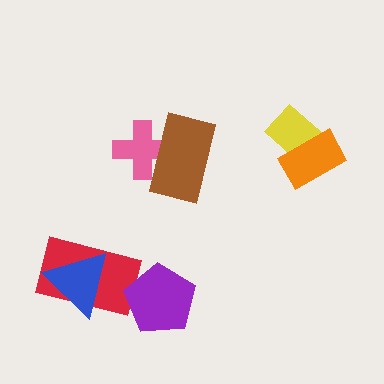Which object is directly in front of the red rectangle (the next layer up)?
The purple pentagon is directly in front of the red rectangle.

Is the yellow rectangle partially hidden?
Yes, it is partially covered by another shape.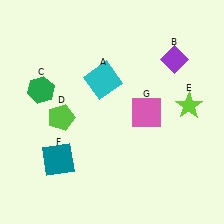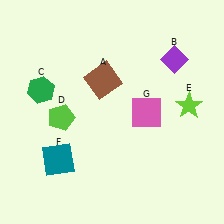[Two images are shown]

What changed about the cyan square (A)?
In Image 1, A is cyan. In Image 2, it changed to brown.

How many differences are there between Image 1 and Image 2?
There is 1 difference between the two images.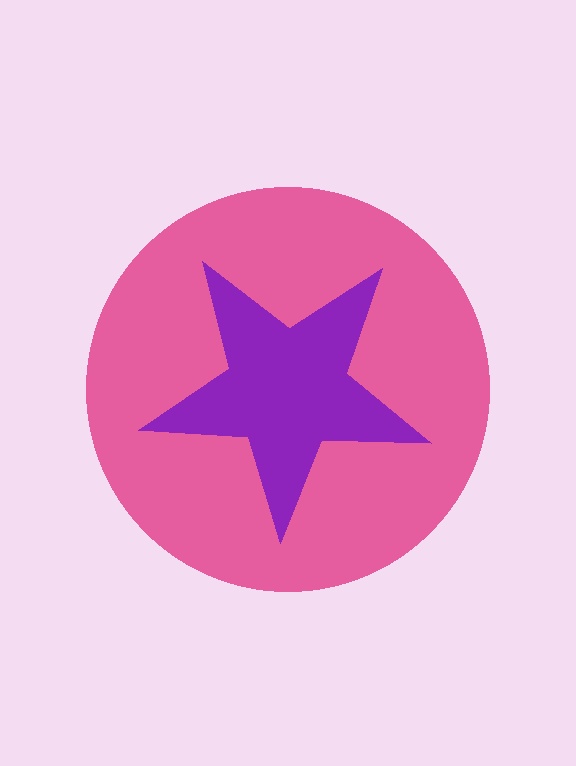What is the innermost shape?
The purple star.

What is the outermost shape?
The pink circle.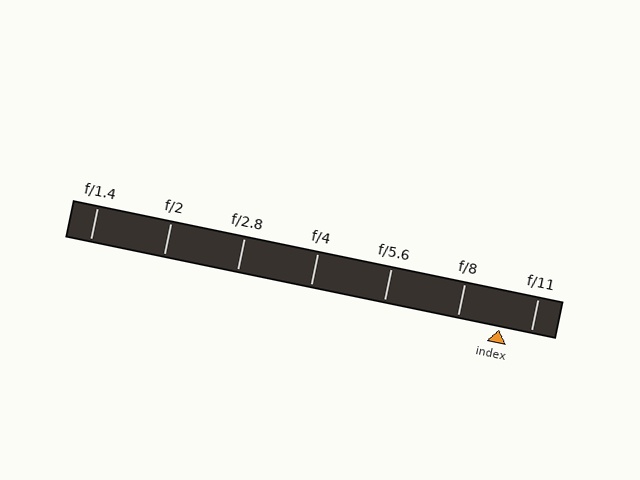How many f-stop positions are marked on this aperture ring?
There are 7 f-stop positions marked.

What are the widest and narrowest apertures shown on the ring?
The widest aperture shown is f/1.4 and the narrowest is f/11.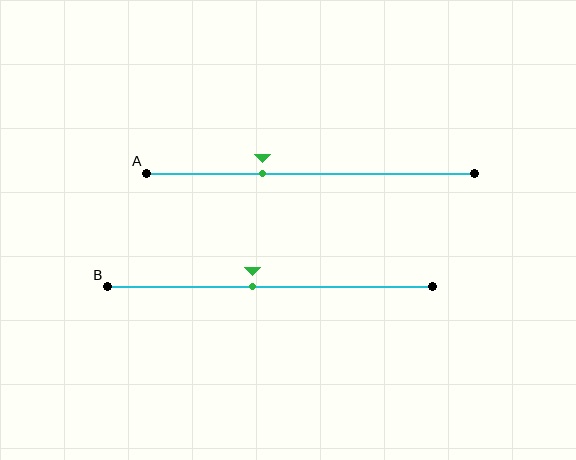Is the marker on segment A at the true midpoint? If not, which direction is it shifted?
No, the marker on segment A is shifted to the left by about 15% of the segment length.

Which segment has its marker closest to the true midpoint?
Segment B has its marker closest to the true midpoint.